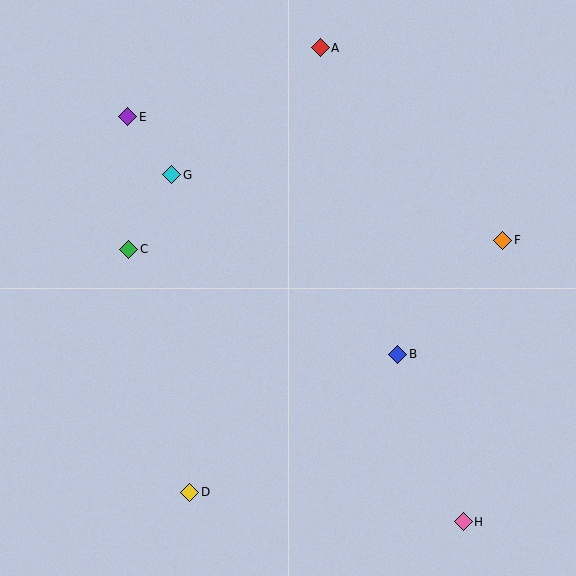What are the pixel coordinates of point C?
Point C is at (129, 249).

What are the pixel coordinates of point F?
Point F is at (503, 240).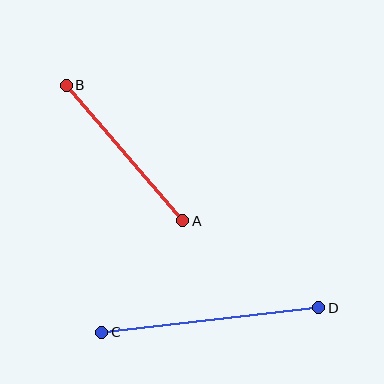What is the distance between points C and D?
The distance is approximately 218 pixels.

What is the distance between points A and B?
The distance is approximately 178 pixels.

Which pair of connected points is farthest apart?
Points C and D are farthest apart.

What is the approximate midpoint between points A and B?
The midpoint is at approximately (124, 153) pixels.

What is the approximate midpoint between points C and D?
The midpoint is at approximately (210, 320) pixels.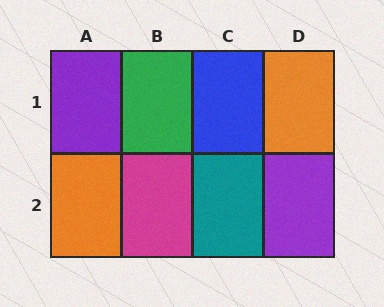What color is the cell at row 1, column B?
Green.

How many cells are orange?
2 cells are orange.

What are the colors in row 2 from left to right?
Orange, magenta, teal, purple.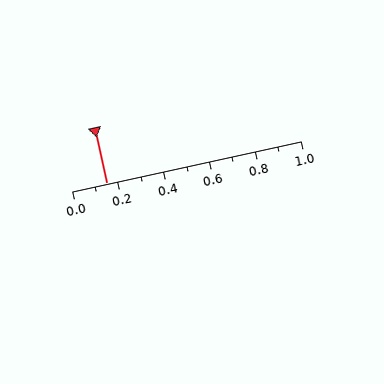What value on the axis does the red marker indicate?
The marker indicates approximately 0.15.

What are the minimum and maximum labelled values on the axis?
The axis runs from 0.0 to 1.0.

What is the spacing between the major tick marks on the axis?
The major ticks are spaced 0.2 apart.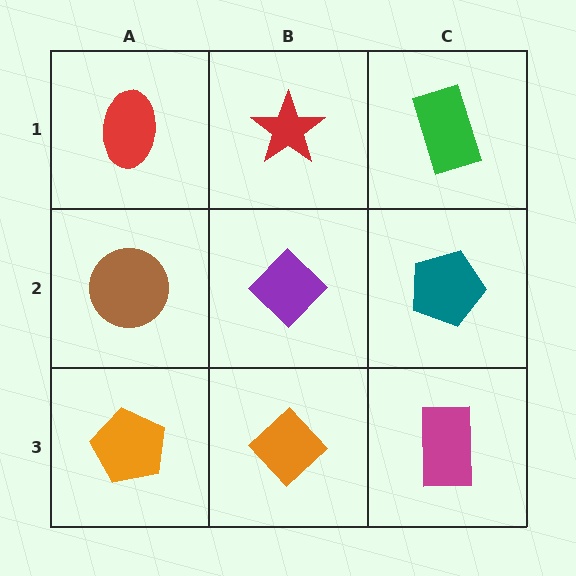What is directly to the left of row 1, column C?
A red star.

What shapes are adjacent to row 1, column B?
A purple diamond (row 2, column B), a red ellipse (row 1, column A), a green rectangle (row 1, column C).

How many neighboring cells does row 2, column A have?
3.